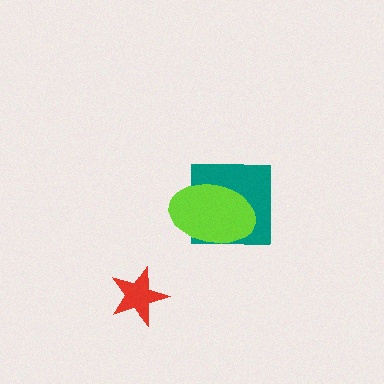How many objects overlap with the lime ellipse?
1 object overlaps with the lime ellipse.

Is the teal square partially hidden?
Yes, it is partially covered by another shape.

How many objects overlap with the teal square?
1 object overlaps with the teal square.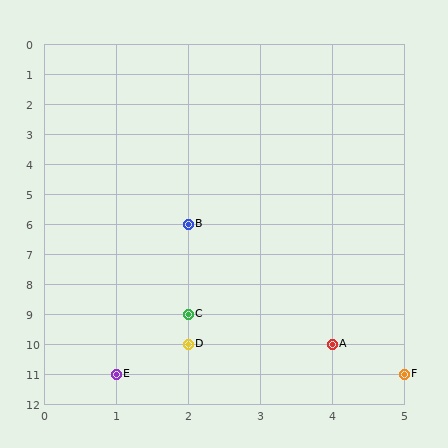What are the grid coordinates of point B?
Point B is at grid coordinates (2, 6).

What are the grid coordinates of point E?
Point E is at grid coordinates (1, 11).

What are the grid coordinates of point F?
Point F is at grid coordinates (5, 11).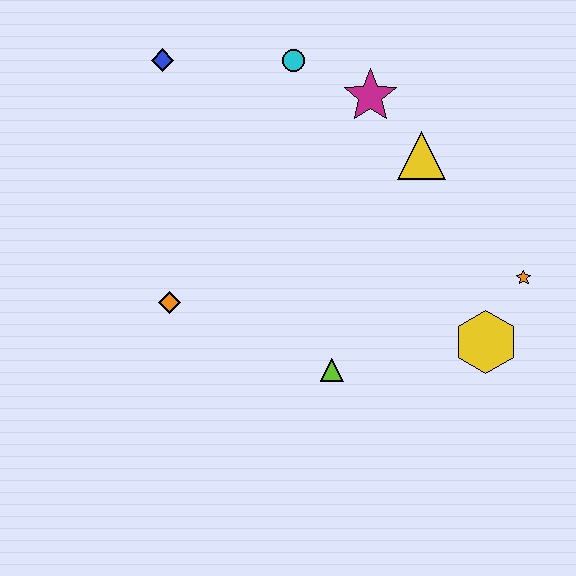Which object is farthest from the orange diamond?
The orange star is farthest from the orange diamond.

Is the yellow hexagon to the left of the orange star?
Yes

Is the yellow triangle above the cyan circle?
No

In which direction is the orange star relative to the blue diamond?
The orange star is to the right of the blue diamond.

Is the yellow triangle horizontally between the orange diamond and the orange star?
Yes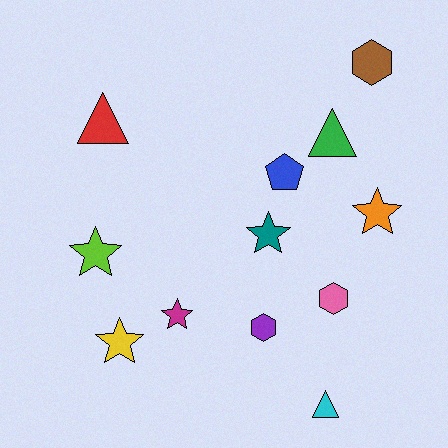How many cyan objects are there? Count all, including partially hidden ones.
There is 1 cyan object.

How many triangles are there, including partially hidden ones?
There are 3 triangles.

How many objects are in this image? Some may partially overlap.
There are 12 objects.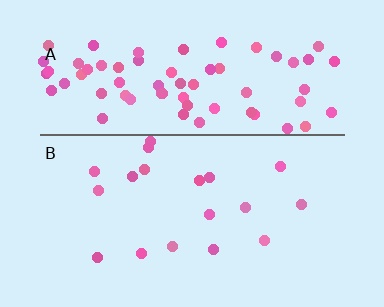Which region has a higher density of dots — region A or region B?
A (the top).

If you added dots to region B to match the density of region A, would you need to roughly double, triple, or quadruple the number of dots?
Approximately quadruple.